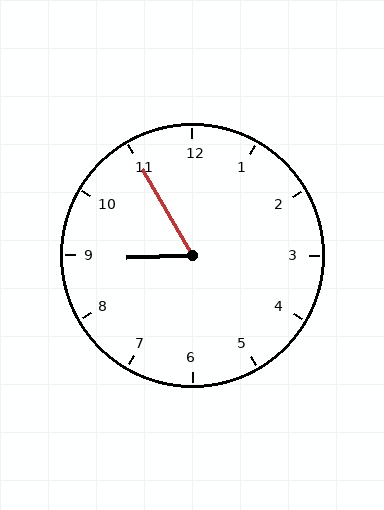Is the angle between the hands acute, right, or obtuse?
It is acute.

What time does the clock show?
8:55.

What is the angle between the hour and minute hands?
Approximately 62 degrees.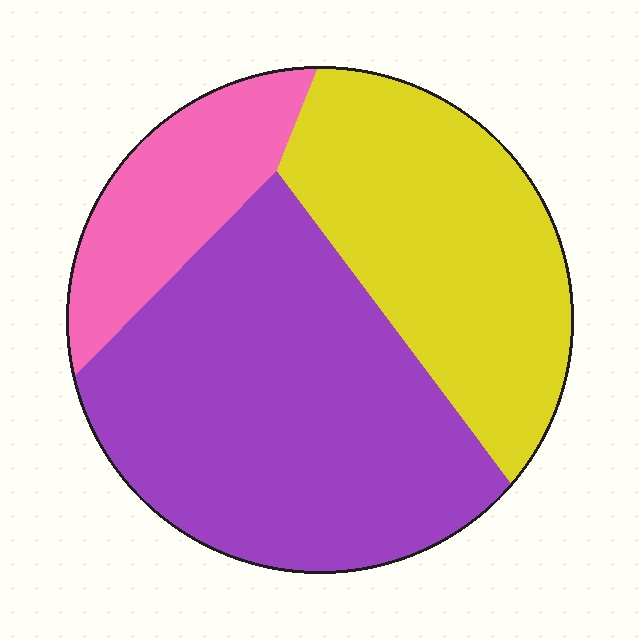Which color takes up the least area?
Pink, at roughly 15%.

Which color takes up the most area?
Purple, at roughly 50%.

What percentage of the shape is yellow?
Yellow covers roughly 35% of the shape.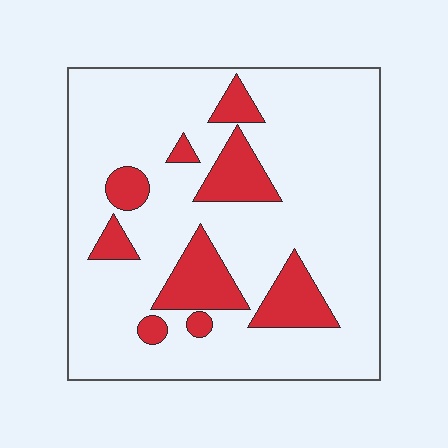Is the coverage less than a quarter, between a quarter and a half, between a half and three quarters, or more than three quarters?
Less than a quarter.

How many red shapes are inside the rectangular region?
9.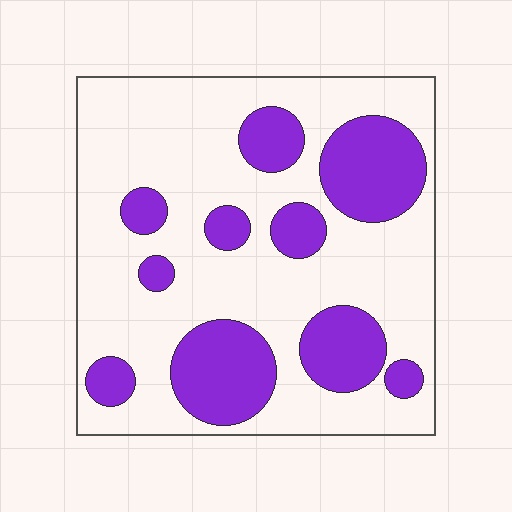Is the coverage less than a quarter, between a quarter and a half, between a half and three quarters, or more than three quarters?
Between a quarter and a half.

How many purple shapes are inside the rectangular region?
10.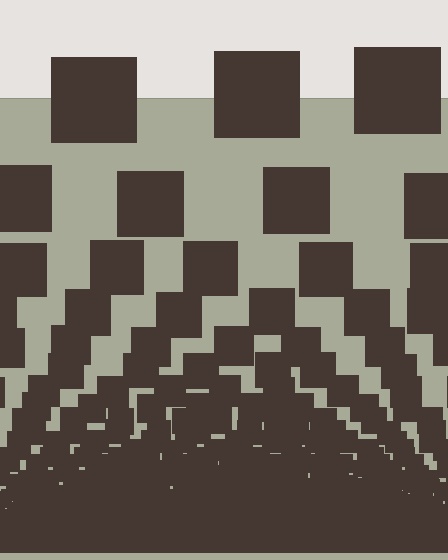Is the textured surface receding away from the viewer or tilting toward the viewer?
The surface appears to tilt toward the viewer. Texture elements get larger and sparser toward the top.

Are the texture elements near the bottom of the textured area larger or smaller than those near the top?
Smaller. The gradient is inverted — elements near the bottom are smaller and denser.